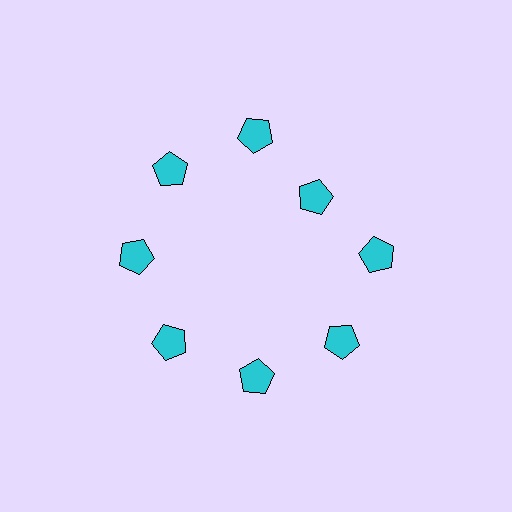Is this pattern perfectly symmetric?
No. The 8 cyan pentagons are arranged in a ring, but one element near the 2 o'clock position is pulled inward toward the center, breaking the 8-fold rotational symmetry.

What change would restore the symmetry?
The symmetry would be restored by moving it outward, back onto the ring so that all 8 pentagons sit at equal angles and equal distance from the center.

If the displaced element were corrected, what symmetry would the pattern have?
It would have 8-fold rotational symmetry — the pattern would map onto itself every 45 degrees.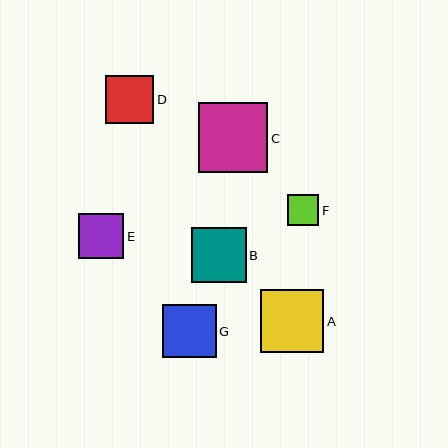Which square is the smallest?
Square F is the smallest with a size of approximately 31 pixels.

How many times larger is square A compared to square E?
Square A is approximately 1.4 times the size of square E.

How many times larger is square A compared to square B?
Square A is approximately 1.1 times the size of square B.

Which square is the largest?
Square C is the largest with a size of approximately 70 pixels.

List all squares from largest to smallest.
From largest to smallest: C, A, B, G, D, E, F.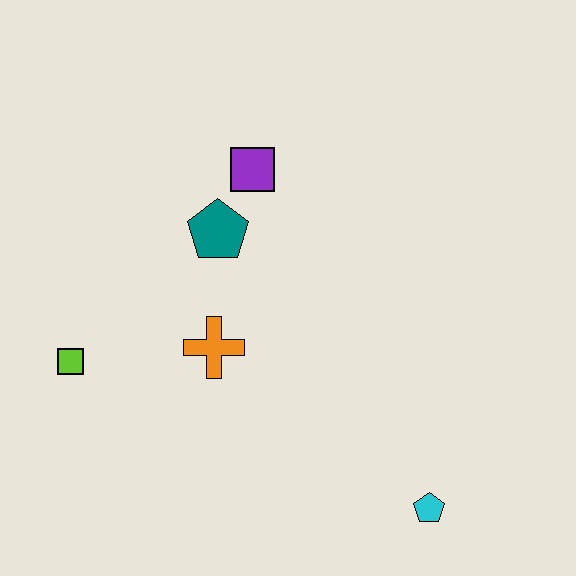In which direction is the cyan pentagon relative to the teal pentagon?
The cyan pentagon is below the teal pentagon.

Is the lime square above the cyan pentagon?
Yes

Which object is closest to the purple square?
The teal pentagon is closest to the purple square.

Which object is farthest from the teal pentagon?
The cyan pentagon is farthest from the teal pentagon.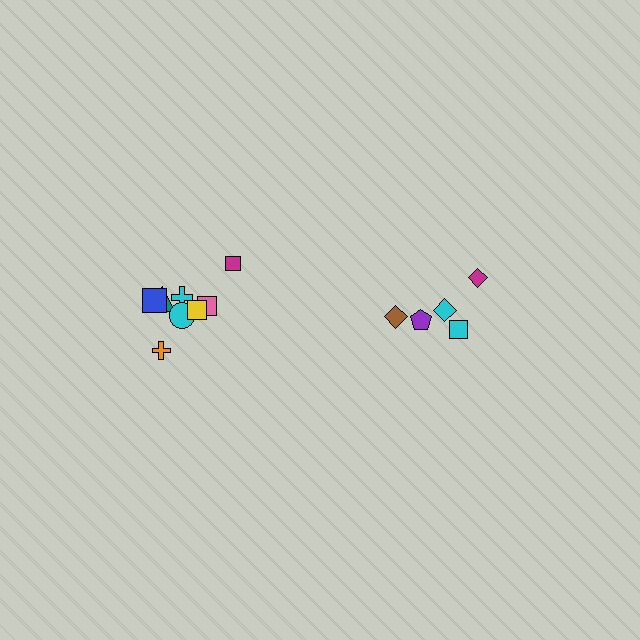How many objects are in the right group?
There are 5 objects.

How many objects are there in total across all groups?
There are 13 objects.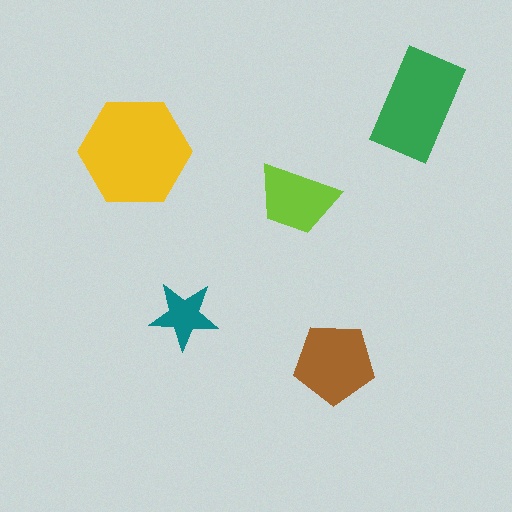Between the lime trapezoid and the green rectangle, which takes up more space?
The green rectangle.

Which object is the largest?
The yellow hexagon.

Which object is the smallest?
The teal star.